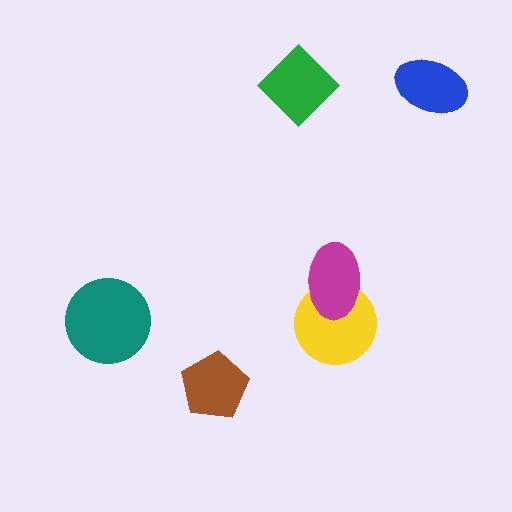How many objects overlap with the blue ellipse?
0 objects overlap with the blue ellipse.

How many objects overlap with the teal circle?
0 objects overlap with the teal circle.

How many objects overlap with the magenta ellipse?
1 object overlaps with the magenta ellipse.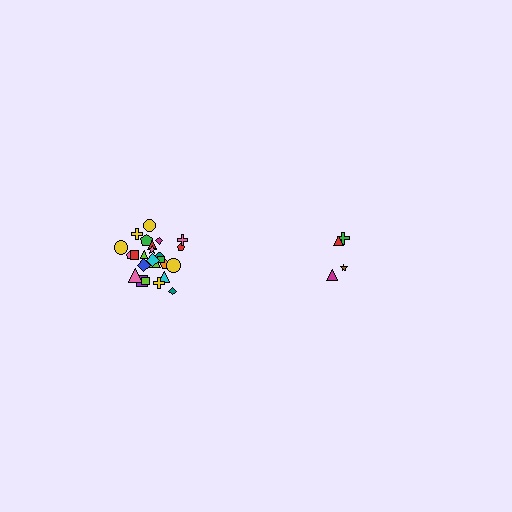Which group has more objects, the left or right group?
The left group.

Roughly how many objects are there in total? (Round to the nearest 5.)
Roughly 30 objects in total.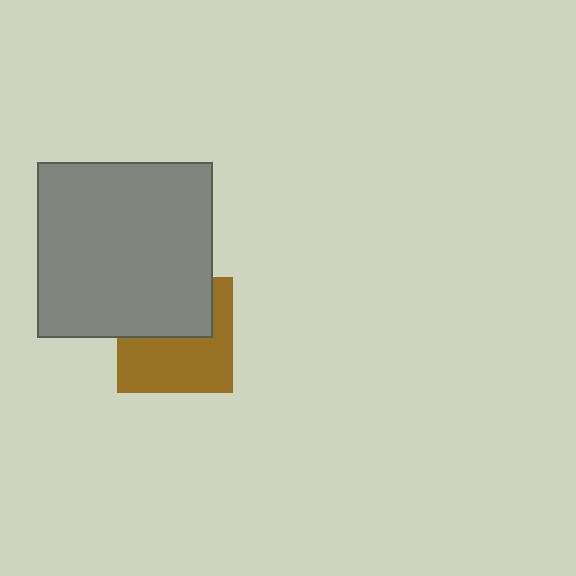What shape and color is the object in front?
The object in front is a gray square.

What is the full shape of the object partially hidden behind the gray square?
The partially hidden object is a brown square.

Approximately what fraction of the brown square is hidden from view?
Roughly 43% of the brown square is hidden behind the gray square.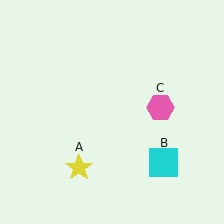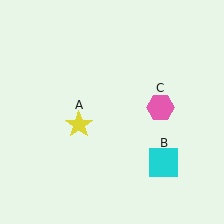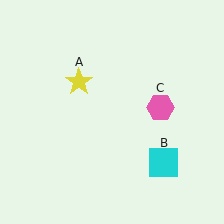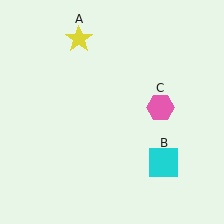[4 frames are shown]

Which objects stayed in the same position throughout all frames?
Cyan square (object B) and pink hexagon (object C) remained stationary.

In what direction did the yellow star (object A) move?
The yellow star (object A) moved up.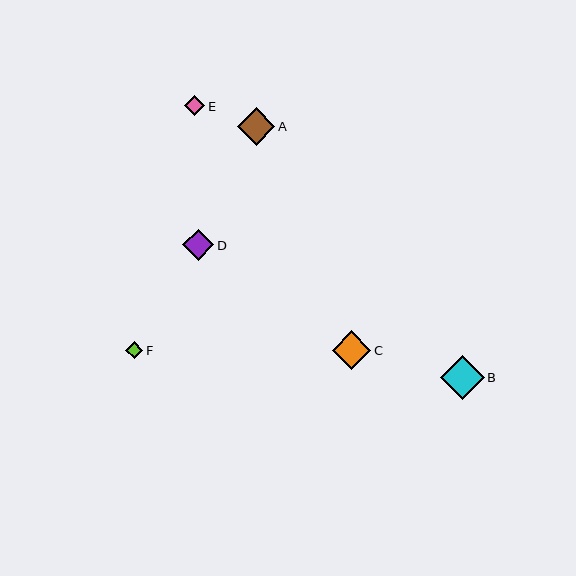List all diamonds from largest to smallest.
From largest to smallest: B, C, A, D, E, F.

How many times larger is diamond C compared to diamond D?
Diamond C is approximately 1.3 times the size of diamond D.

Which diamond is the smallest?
Diamond F is the smallest with a size of approximately 17 pixels.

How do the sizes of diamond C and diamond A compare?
Diamond C and diamond A are approximately the same size.